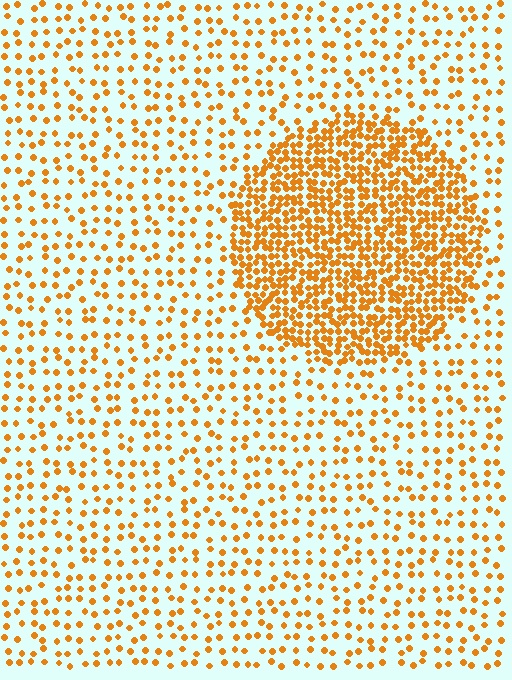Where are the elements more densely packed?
The elements are more densely packed inside the circle boundary.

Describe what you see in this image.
The image contains small orange elements arranged at two different densities. A circle-shaped region is visible where the elements are more densely packed than the surrounding area.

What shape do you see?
I see a circle.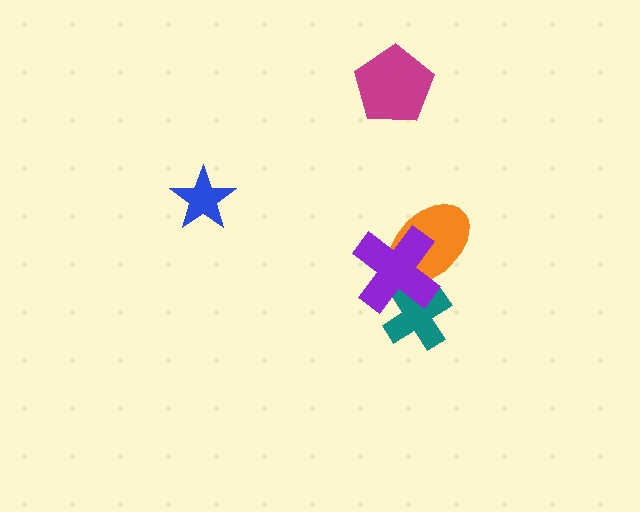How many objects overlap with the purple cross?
2 objects overlap with the purple cross.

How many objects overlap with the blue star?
0 objects overlap with the blue star.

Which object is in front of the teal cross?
The purple cross is in front of the teal cross.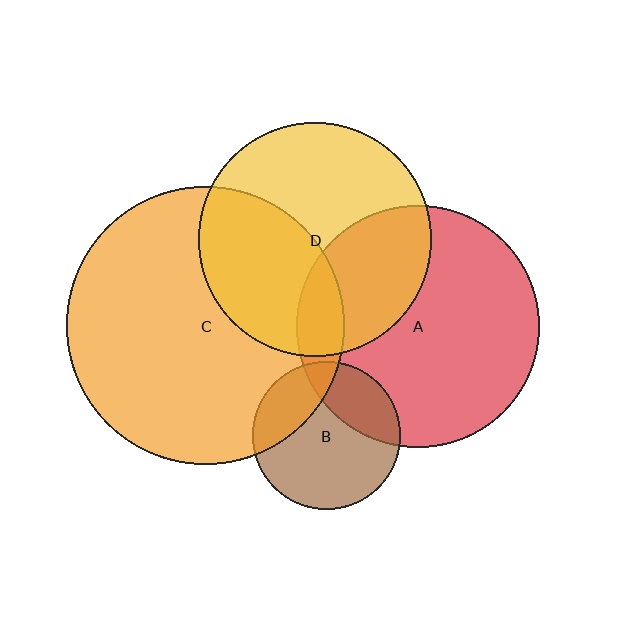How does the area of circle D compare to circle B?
Approximately 2.5 times.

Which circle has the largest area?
Circle C (orange).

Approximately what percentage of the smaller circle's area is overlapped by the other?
Approximately 25%.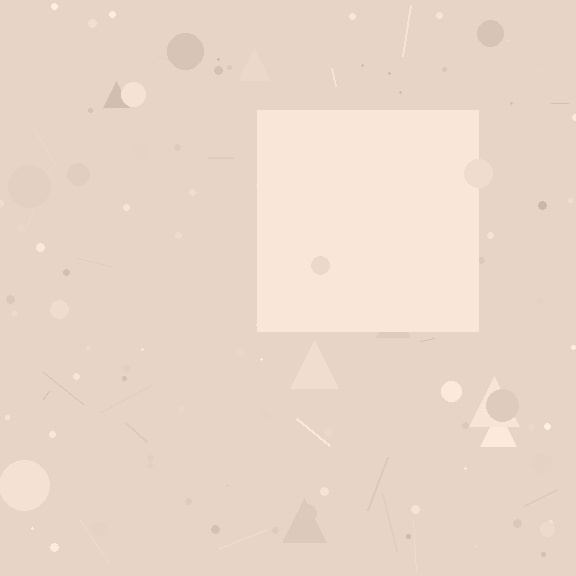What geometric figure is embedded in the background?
A square is embedded in the background.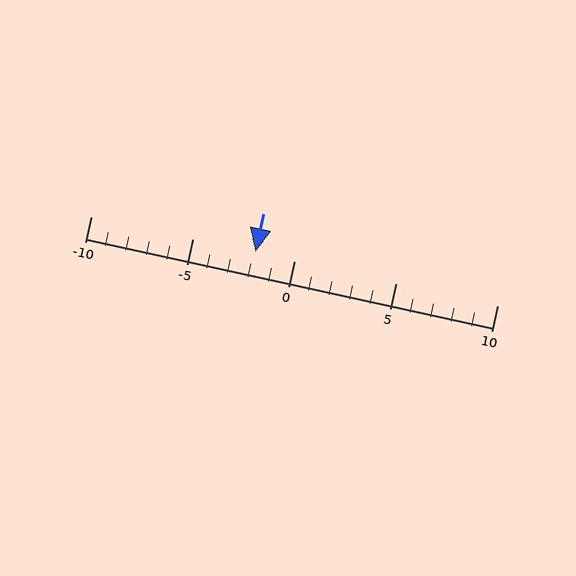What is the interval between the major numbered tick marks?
The major tick marks are spaced 5 units apart.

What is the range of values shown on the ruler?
The ruler shows values from -10 to 10.